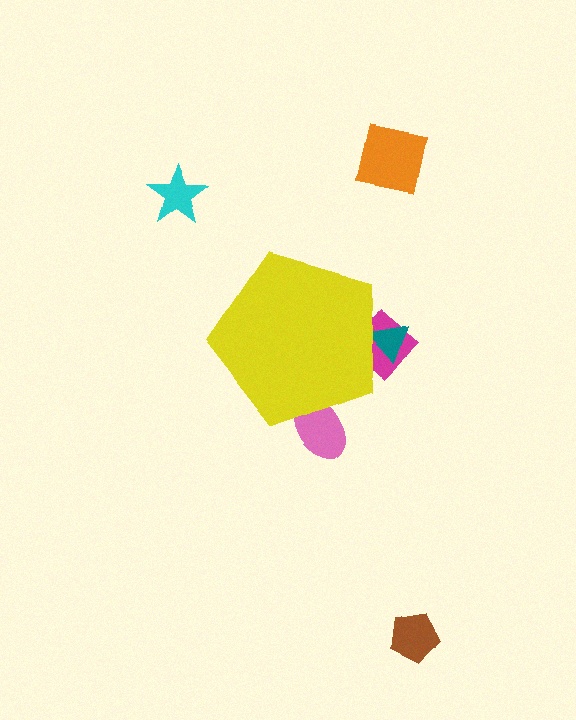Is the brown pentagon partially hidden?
No, the brown pentagon is fully visible.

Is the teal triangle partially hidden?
Yes, the teal triangle is partially hidden behind the yellow pentagon.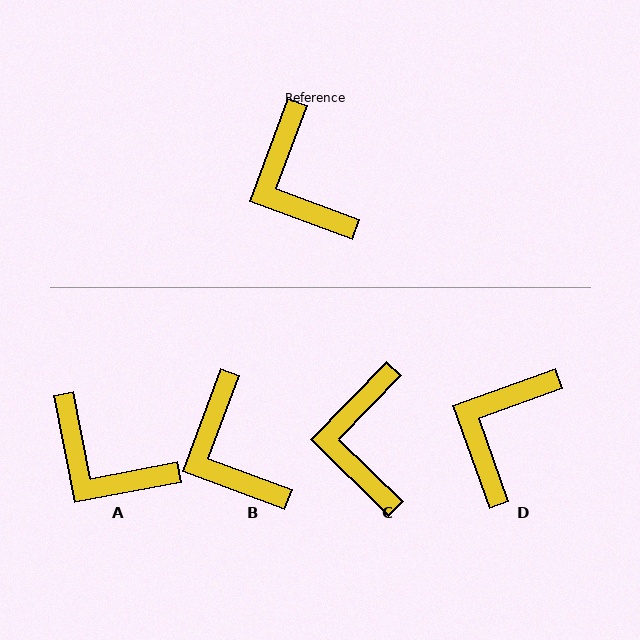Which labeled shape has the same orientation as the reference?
B.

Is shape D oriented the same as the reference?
No, it is off by about 50 degrees.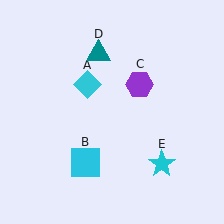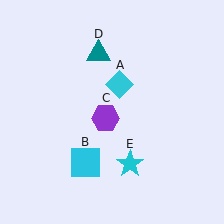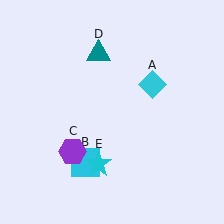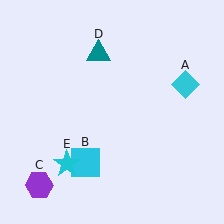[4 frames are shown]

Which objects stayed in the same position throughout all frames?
Cyan square (object B) and teal triangle (object D) remained stationary.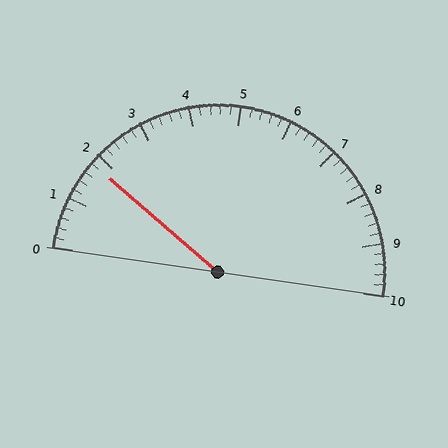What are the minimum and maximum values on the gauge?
The gauge ranges from 0 to 10.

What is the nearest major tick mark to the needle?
The nearest major tick mark is 2.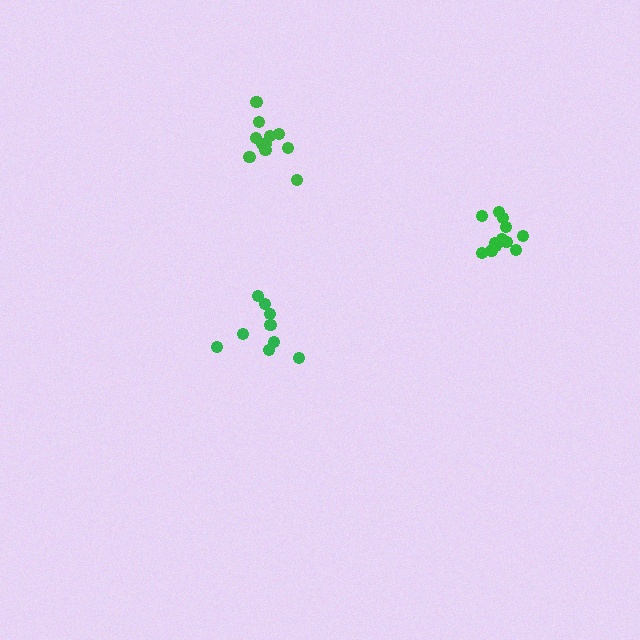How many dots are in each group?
Group 1: 9 dots, Group 2: 13 dots, Group 3: 11 dots (33 total).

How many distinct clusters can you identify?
There are 3 distinct clusters.